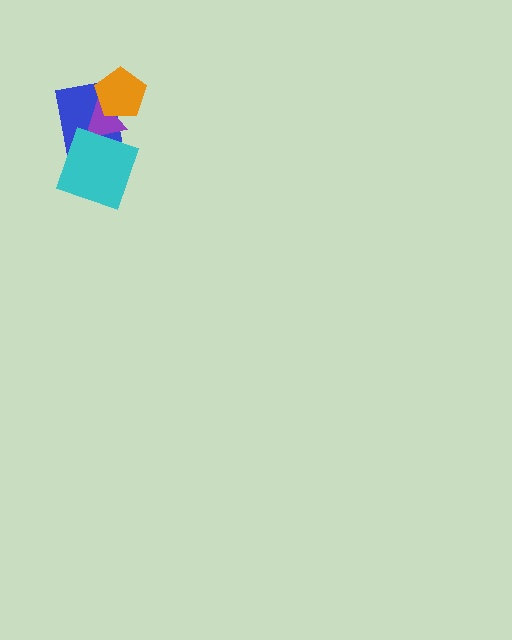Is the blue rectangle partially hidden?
Yes, it is partially covered by another shape.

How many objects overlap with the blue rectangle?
3 objects overlap with the blue rectangle.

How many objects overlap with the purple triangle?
3 objects overlap with the purple triangle.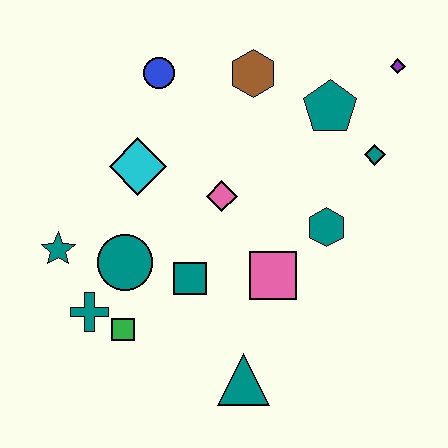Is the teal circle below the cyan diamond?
Yes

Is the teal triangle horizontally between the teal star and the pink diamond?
No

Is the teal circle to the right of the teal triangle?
No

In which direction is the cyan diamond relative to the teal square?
The cyan diamond is above the teal square.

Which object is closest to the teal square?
The teal circle is closest to the teal square.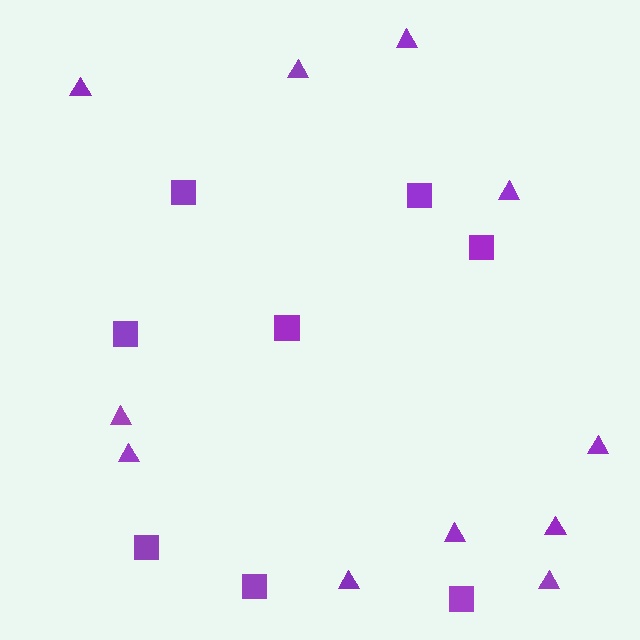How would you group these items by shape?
There are 2 groups: one group of squares (8) and one group of triangles (11).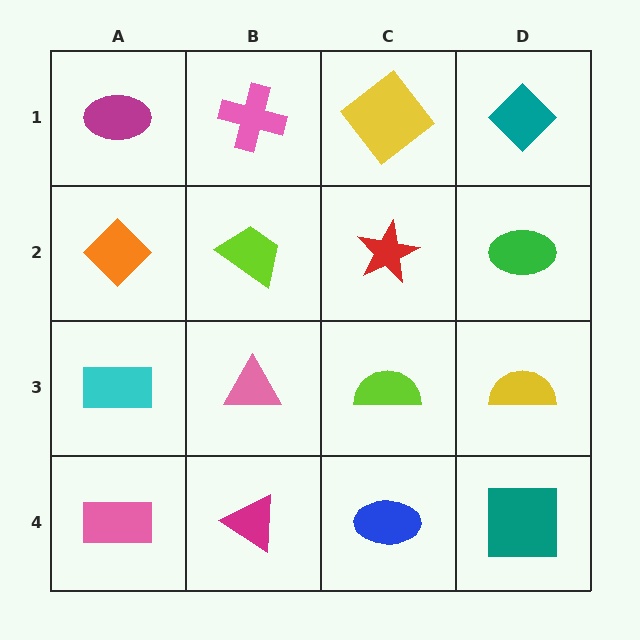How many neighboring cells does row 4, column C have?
3.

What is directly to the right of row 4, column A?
A magenta triangle.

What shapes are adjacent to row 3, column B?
A lime trapezoid (row 2, column B), a magenta triangle (row 4, column B), a cyan rectangle (row 3, column A), a lime semicircle (row 3, column C).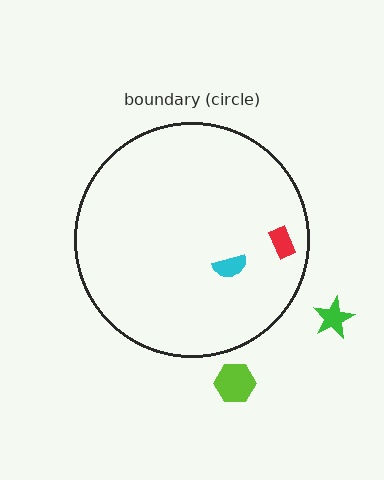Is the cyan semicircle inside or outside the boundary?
Inside.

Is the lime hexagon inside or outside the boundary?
Outside.